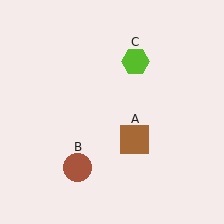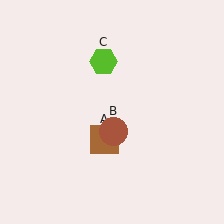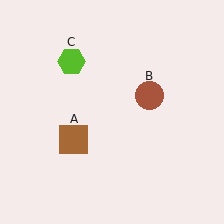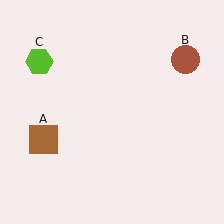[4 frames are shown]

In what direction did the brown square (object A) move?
The brown square (object A) moved left.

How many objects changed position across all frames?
3 objects changed position: brown square (object A), brown circle (object B), lime hexagon (object C).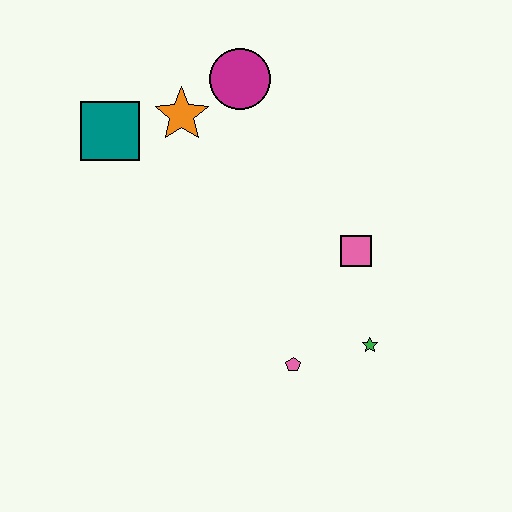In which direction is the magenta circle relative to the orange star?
The magenta circle is to the right of the orange star.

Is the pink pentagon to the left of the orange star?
No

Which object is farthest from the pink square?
The teal square is farthest from the pink square.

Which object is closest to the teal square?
The orange star is closest to the teal square.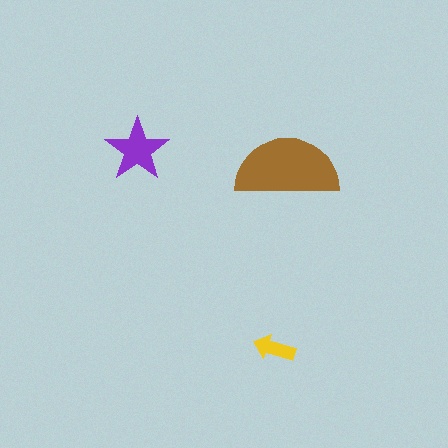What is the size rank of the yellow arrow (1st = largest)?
3rd.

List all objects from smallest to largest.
The yellow arrow, the purple star, the brown semicircle.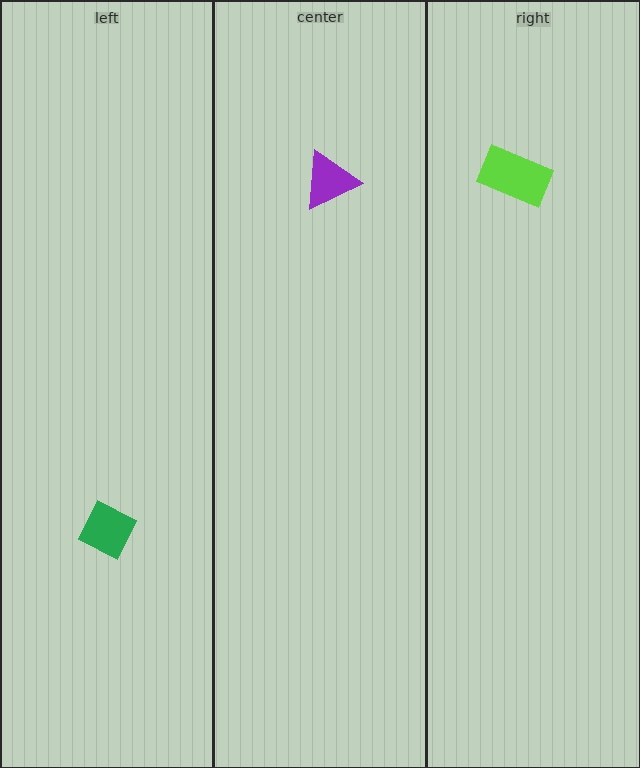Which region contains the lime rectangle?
The right region.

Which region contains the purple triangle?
The center region.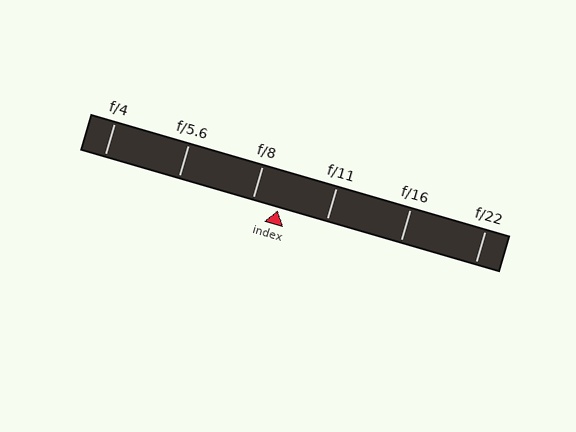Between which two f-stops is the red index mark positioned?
The index mark is between f/8 and f/11.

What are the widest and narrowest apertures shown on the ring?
The widest aperture shown is f/4 and the narrowest is f/22.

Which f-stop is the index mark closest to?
The index mark is closest to f/8.